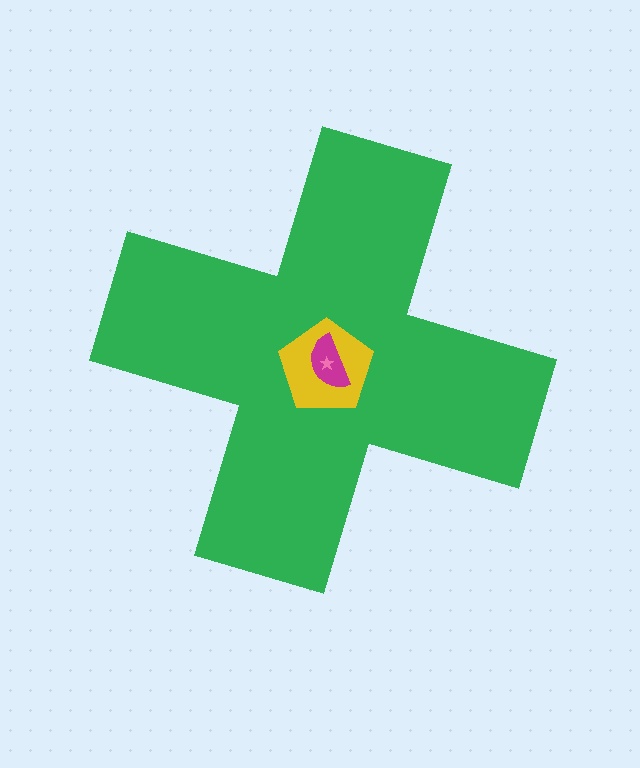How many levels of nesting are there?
4.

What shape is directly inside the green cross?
The yellow pentagon.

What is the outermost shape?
The green cross.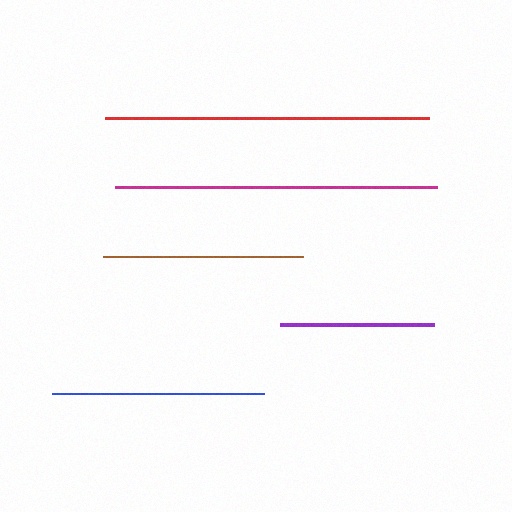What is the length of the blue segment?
The blue segment is approximately 212 pixels long.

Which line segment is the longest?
The red line is the longest at approximately 325 pixels.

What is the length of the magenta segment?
The magenta segment is approximately 322 pixels long.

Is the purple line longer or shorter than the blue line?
The blue line is longer than the purple line.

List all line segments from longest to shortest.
From longest to shortest: red, magenta, blue, brown, purple.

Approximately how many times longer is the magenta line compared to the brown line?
The magenta line is approximately 1.6 times the length of the brown line.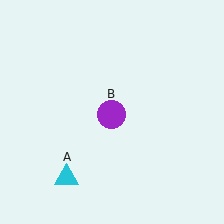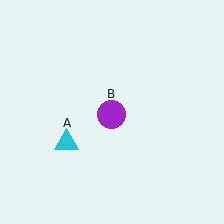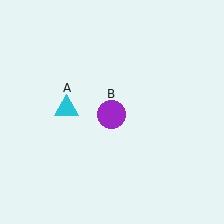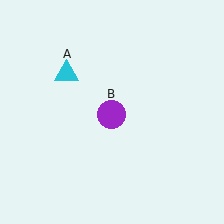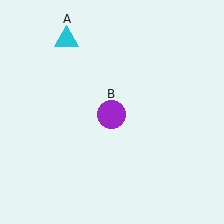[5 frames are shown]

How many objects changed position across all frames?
1 object changed position: cyan triangle (object A).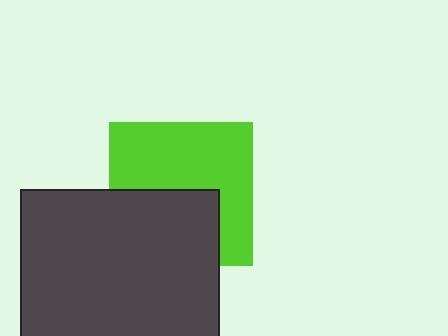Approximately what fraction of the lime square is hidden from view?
Roughly 40% of the lime square is hidden behind the dark gray square.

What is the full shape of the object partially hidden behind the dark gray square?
The partially hidden object is a lime square.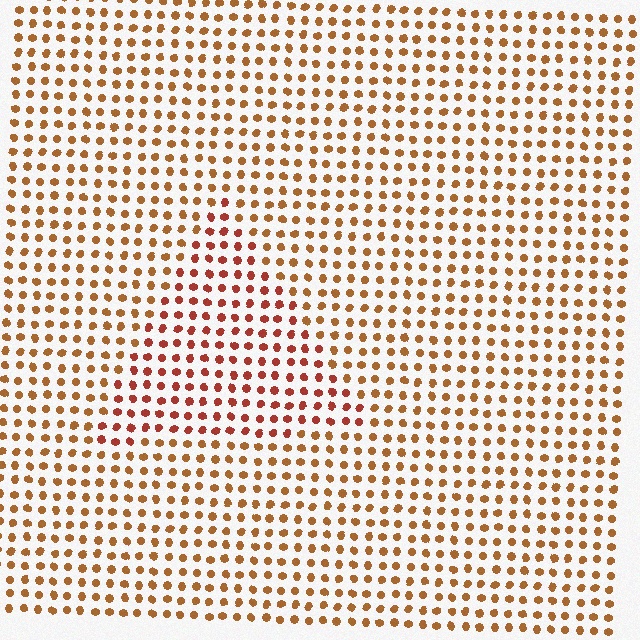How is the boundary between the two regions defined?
The boundary is defined purely by a slight shift in hue (about 24 degrees). Spacing, size, and orientation are identical on both sides.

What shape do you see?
I see a triangle.